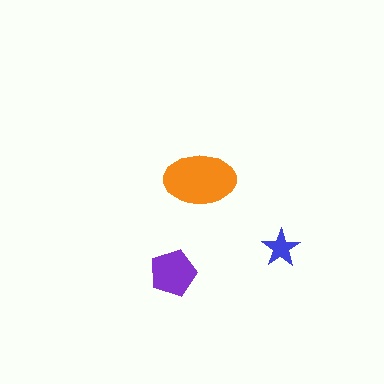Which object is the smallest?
The blue star.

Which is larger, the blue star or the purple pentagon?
The purple pentagon.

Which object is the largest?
The orange ellipse.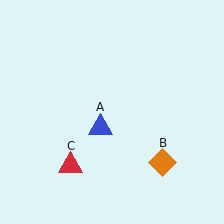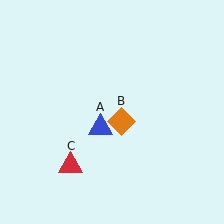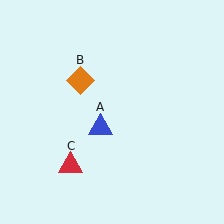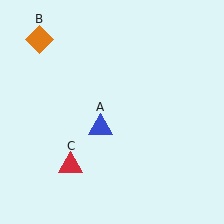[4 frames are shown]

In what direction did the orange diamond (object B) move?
The orange diamond (object B) moved up and to the left.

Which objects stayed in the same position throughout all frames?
Blue triangle (object A) and red triangle (object C) remained stationary.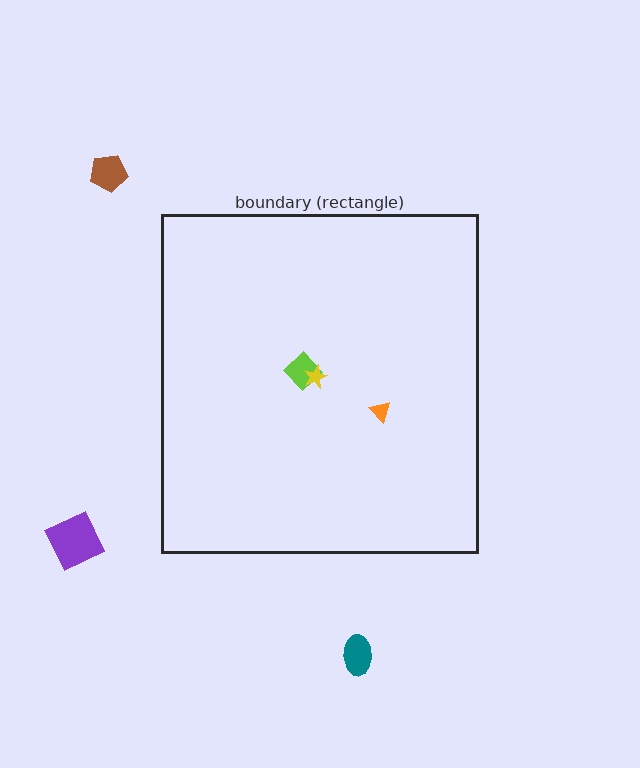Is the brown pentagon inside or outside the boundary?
Outside.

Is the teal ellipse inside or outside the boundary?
Outside.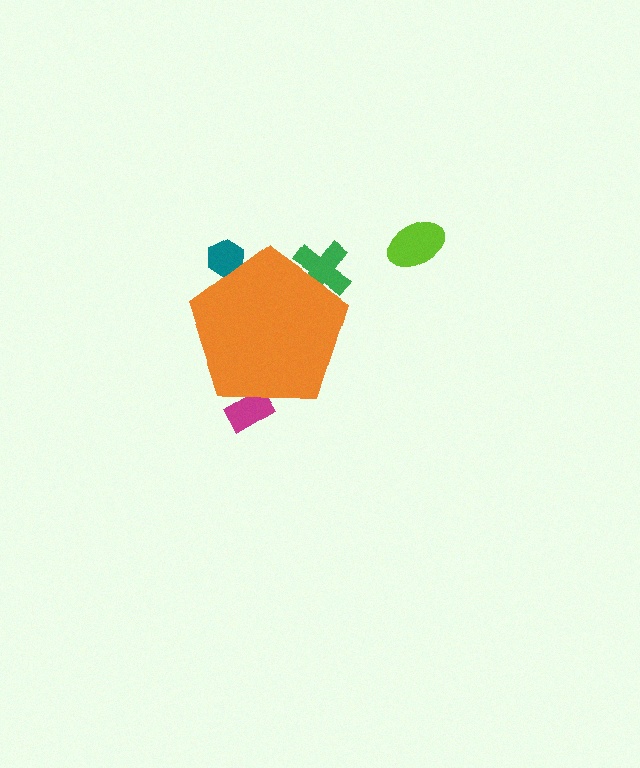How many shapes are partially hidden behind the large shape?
3 shapes are partially hidden.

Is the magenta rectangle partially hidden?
Yes, the magenta rectangle is partially hidden behind the orange pentagon.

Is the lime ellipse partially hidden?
No, the lime ellipse is fully visible.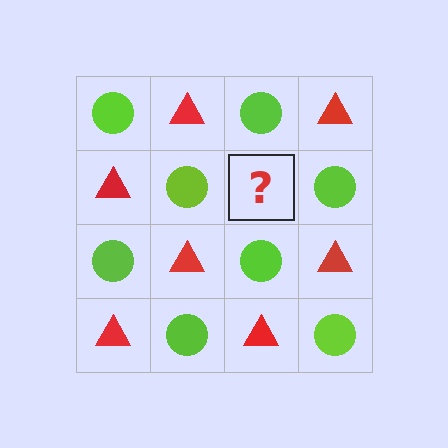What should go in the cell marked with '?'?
The missing cell should contain a red triangle.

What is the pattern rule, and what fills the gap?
The rule is that it alternates lime circle and red triangle in a checkerboard pattern. The gap should be filled with a red triangle.